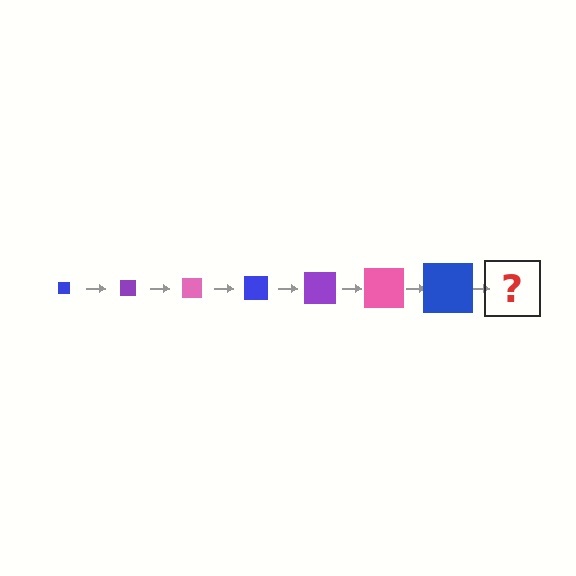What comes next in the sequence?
The next element should be a purple square, larger than the previous one.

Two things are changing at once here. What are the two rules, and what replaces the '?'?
The two rules are that the square grows larger each step and the color cycles through blue, purple, and pink. The '?' should be a purple square, larger than the previous one.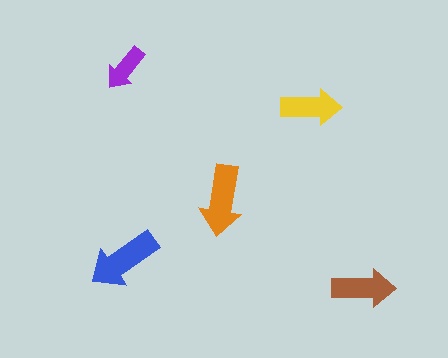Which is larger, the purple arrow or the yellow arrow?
The yellow one.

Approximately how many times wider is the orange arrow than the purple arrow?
About 1.5 times wider.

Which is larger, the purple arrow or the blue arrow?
The blue one.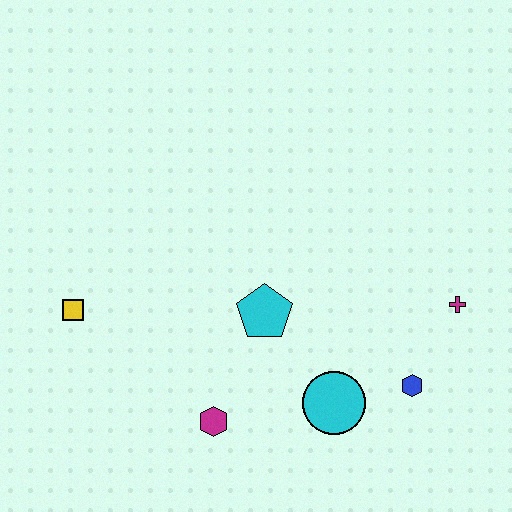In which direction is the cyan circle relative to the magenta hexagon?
The cyan circle is to the right of the magenta hexagon.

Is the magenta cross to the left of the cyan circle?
No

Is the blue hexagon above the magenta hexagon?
Yes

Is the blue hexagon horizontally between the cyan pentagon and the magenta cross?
Yes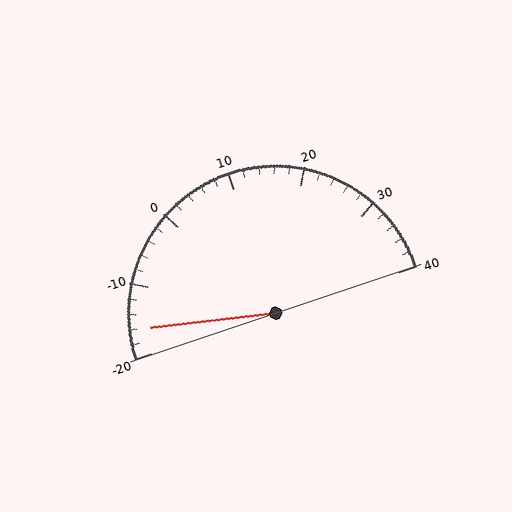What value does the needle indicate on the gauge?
The needle indicates approximately -16.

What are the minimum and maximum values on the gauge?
The gauge ranges from -20 to 40.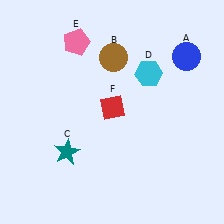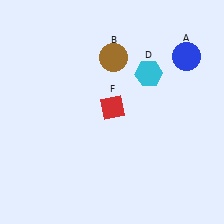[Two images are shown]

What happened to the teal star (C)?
The teal star (C) was removed in Image 2. It was in the bottom-left area of Image 1.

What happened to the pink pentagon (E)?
The pink pentagon (E) was removed in Image 2. It was in the top-left area of Image 1.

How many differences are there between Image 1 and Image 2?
There are 2 differences between the two images.